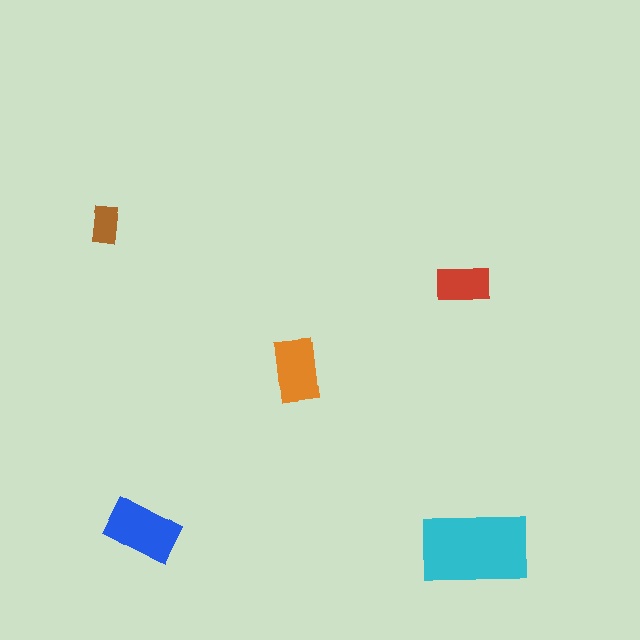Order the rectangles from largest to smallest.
the cyan one, the blue one, the orange one, the red one, the brown one.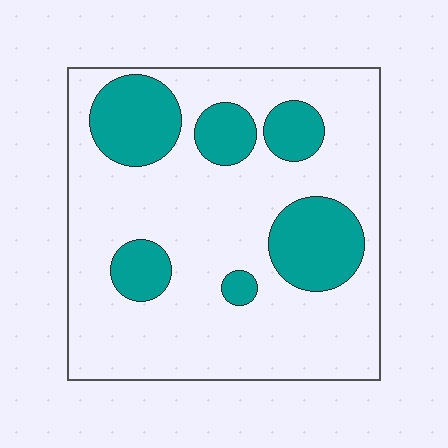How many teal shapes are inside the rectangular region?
6.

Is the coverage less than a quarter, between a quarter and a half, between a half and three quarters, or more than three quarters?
Less than a quarter.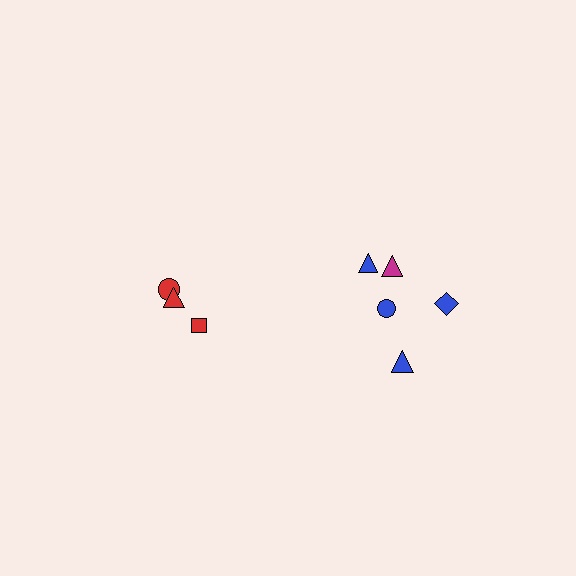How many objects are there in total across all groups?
There are 8 objects.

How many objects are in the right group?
There are 5 objects.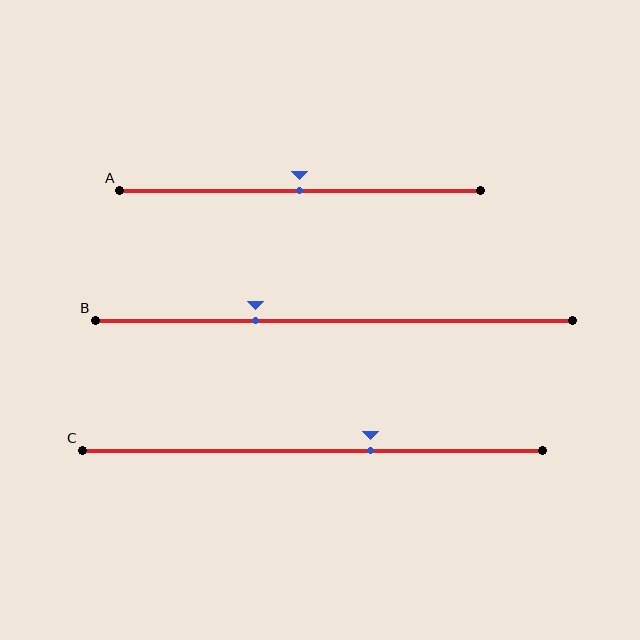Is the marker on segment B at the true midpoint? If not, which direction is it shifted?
No, the marker on segment B is shifted to the left by about 16% of the segment length.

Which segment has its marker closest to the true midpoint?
Segment A has its marker closest to the true midpoint.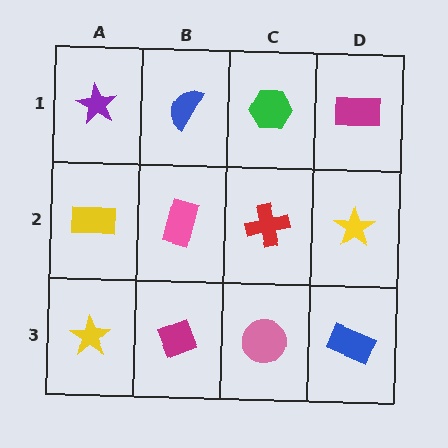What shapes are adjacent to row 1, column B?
A pink rectangle (row 2, column B), a purple star (row 1, column A), a green hexagon (row 1, column C).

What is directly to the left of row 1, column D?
A green hexagon.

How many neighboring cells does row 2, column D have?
3.